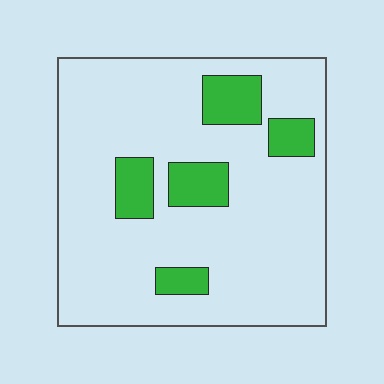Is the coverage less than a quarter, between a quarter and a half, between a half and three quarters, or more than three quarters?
Less than a quarter.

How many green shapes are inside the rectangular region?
5.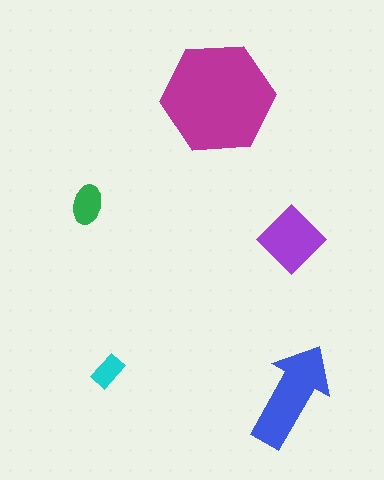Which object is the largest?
The magenta hexagon.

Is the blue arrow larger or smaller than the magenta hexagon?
Smaller.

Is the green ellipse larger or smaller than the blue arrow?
Smaller.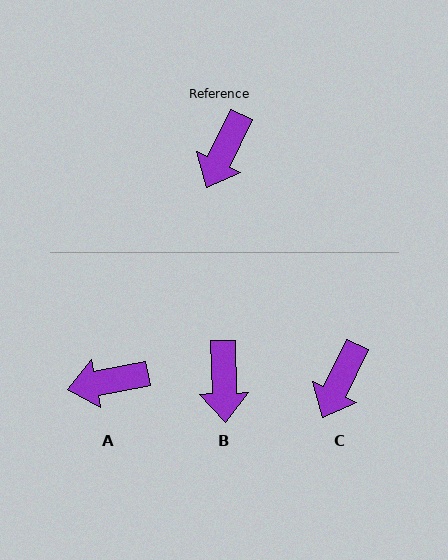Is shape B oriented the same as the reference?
No, it is off by about 27 degrees.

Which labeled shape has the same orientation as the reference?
C.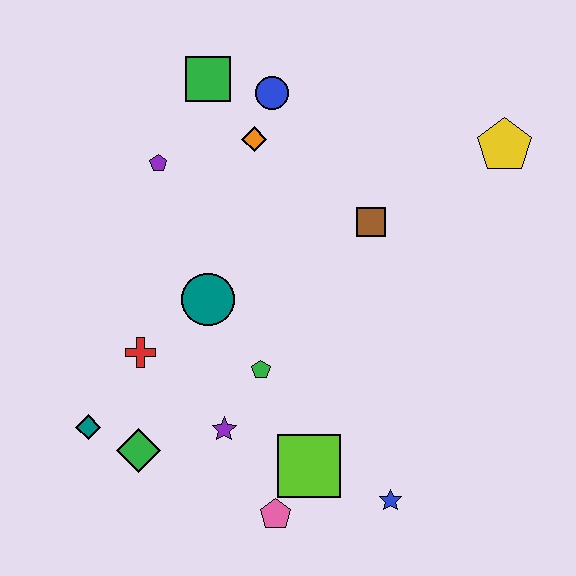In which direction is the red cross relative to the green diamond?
The red cross is above the green diamond.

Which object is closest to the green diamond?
The teal diamond is closest to the green diamond.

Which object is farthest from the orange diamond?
The blue star is farthest from the orange diamond.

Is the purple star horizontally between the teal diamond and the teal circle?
No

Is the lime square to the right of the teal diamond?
Yes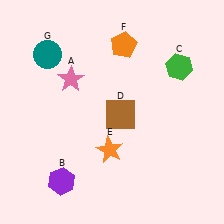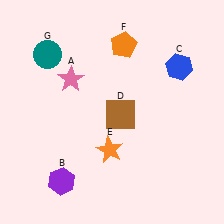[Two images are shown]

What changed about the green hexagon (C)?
In Image 1, C is green. In Image 2, it changed to blue.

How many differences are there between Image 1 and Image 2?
There is 1 difference between the two images.